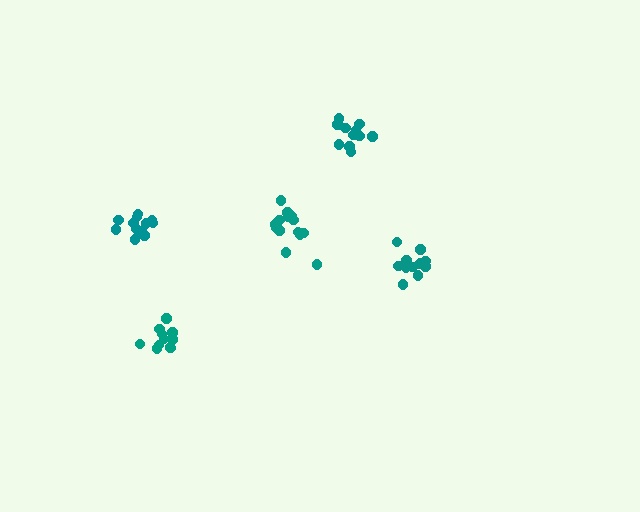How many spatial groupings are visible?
There are 5 spatial groupings.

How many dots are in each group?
Group 1: 11 dots, Group 2: 11 dots, Group 3: 14 dots, Group 4: 13 dots, Group 5: 11 dots (60 total).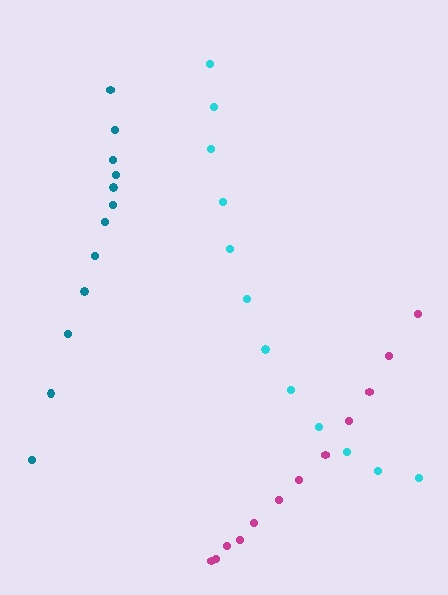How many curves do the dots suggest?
There are 3 distinct paths.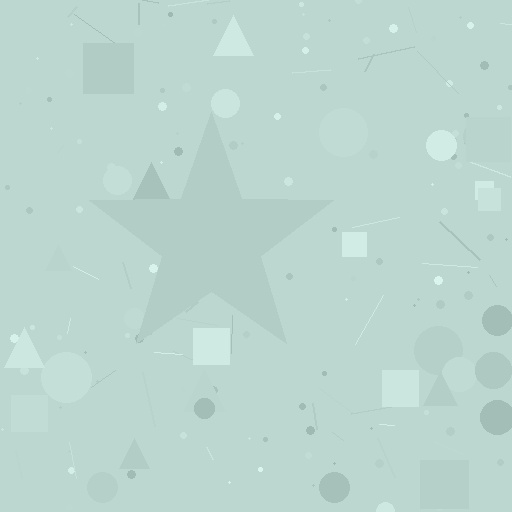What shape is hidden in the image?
A star is hidden in the image.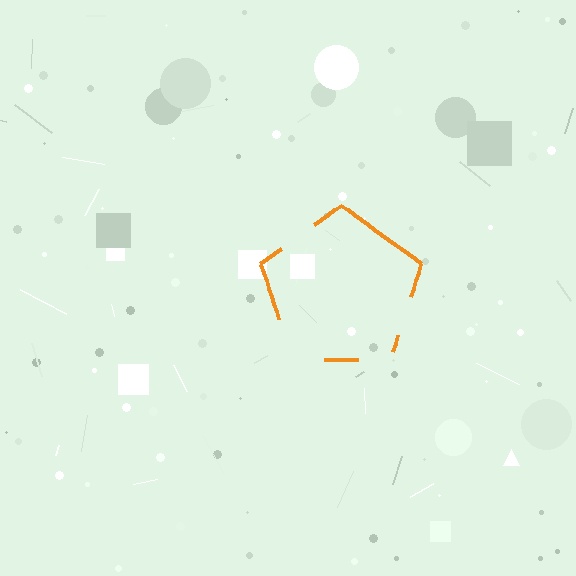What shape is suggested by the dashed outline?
The dashed outline suggests a pentagon.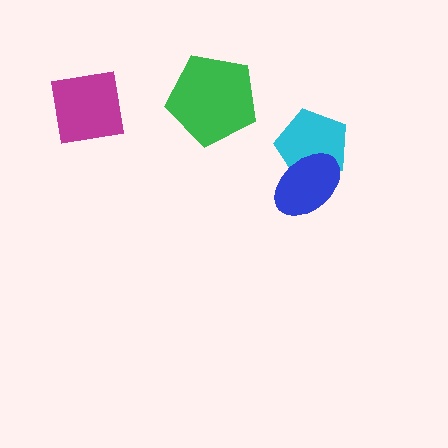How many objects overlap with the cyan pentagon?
1 object overlaps with the cyan pentagon.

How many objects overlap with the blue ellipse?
1 object overlaps with the blue ellipse.